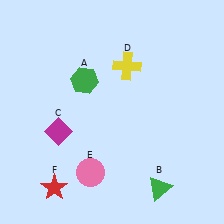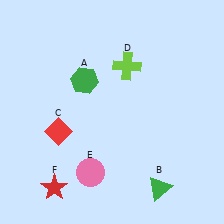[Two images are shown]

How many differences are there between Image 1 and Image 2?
There are 2 differences between the two images.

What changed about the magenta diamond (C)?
In Image 1, C is magenta. In Image 2, it changed to red.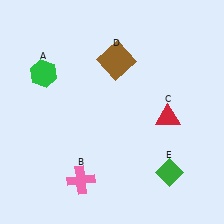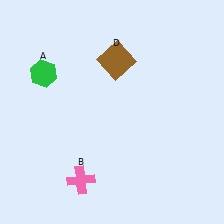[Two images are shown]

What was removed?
The green diamond (E), the red triangle (C) were removed in Image 2.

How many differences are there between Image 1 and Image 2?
There are 2 differences between the two images.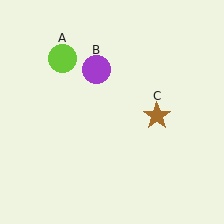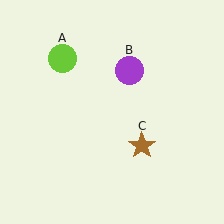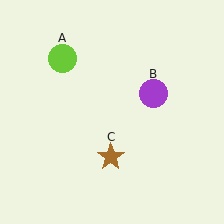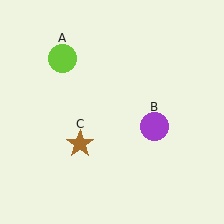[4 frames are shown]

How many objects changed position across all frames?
2 objects changed position: purple circle (object B), brown star (object C).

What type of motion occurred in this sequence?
The purple circle (object B), brown star (object C) rotated clockwise around the center of the scene.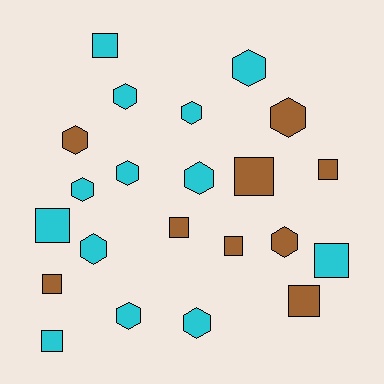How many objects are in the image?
There are 22 objects.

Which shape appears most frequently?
Hexagon, with 12 objects.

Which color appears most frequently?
Cyan, with 13 objects.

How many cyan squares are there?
There are 4 cyan squares.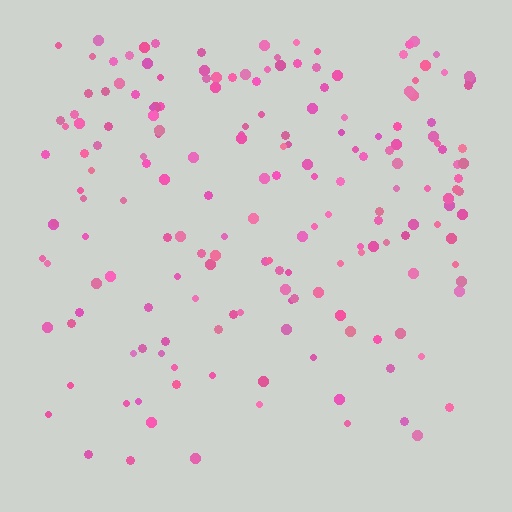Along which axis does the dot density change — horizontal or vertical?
Vertical.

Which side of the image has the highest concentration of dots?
The top.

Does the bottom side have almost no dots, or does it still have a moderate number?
Still a moderate number, just noticeably fewer than the top.